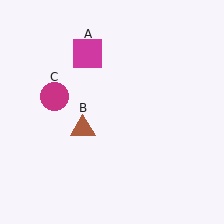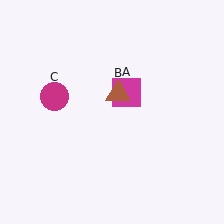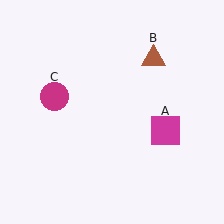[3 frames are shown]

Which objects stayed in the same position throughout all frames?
Magenta circle (object C) remained stationary.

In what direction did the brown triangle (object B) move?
The brown triangle (object B) moved up and to the right.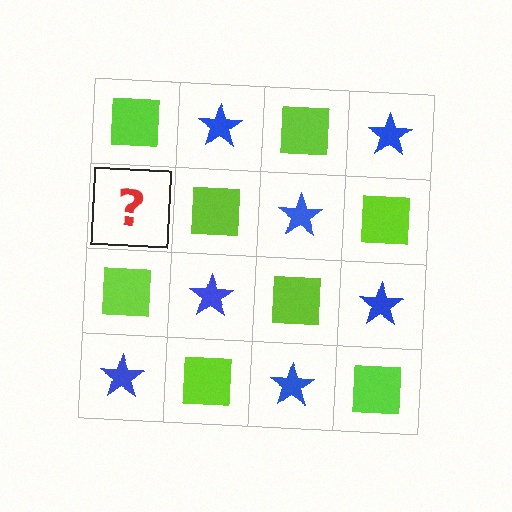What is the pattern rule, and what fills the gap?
The rule is that it alternates lime square and blue star in a checkerboard pattern. The gap should be filled with a blue star.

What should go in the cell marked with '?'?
The missing cell should contain a blue star.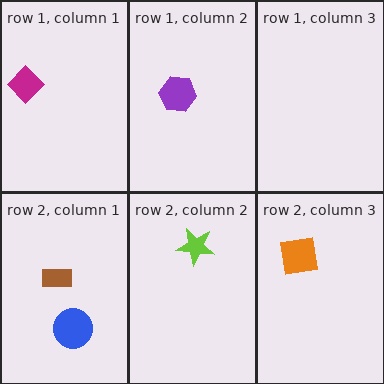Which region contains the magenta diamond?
The row 1, column 1 region.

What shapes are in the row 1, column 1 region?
The magenta diamond.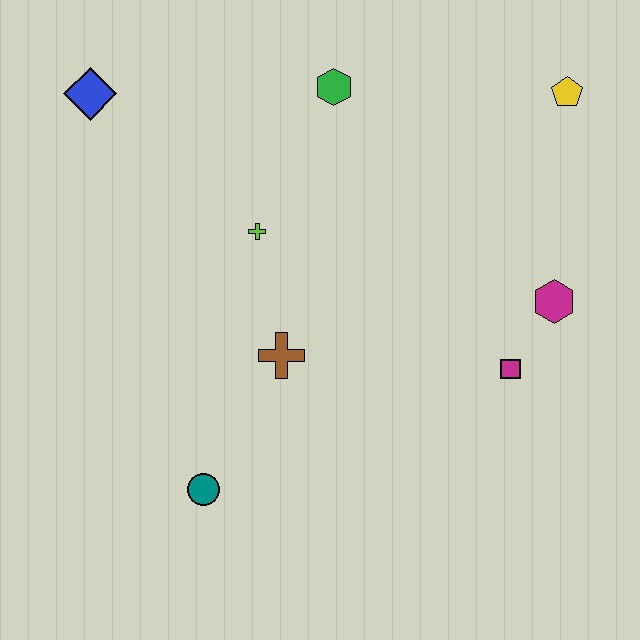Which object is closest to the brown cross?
The lime cross is closest to the brown cross.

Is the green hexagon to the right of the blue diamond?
Yes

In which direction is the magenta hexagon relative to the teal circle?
The magenta hexagon is to the right of the teal circle.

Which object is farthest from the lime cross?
The yellow pentagon is farthest from the lime cross.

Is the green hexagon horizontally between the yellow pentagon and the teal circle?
Yes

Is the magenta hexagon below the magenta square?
No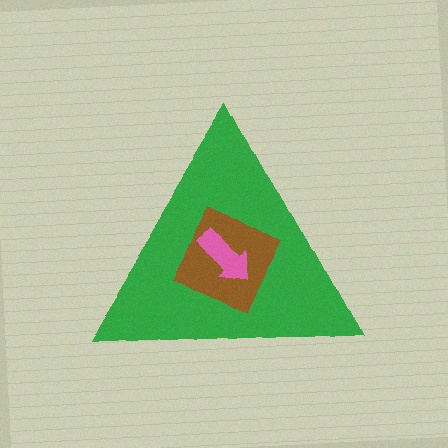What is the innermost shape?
The pink arrow.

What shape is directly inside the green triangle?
The brown diamond.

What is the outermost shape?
The green triangle.